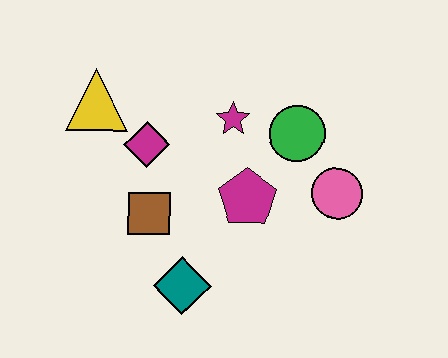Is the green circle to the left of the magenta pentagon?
No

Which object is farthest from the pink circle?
The yellow triangle is farthest from the pink circle.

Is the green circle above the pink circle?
Yes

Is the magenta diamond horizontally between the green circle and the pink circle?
No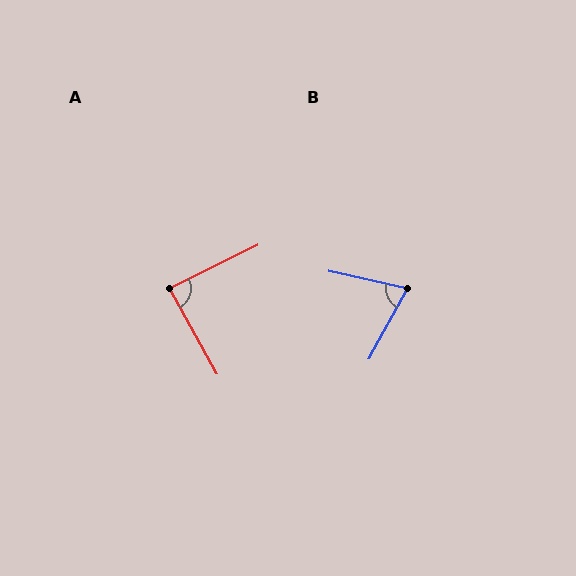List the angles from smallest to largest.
B (74°), A (87°).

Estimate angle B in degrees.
Approximately 74 degrees.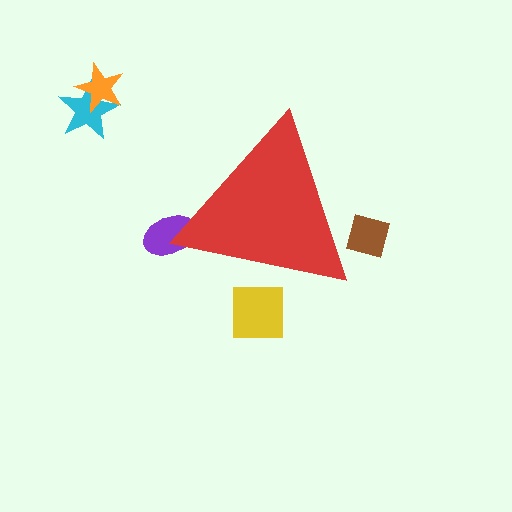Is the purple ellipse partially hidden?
Yes, the purple ellipse is partially hidden behind the red triangle.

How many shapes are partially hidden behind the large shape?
3 shapes are partially hidden.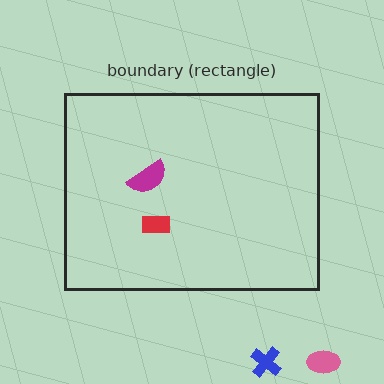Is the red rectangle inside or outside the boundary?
Inside.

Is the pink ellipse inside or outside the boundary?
Outside.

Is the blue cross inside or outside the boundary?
Outside.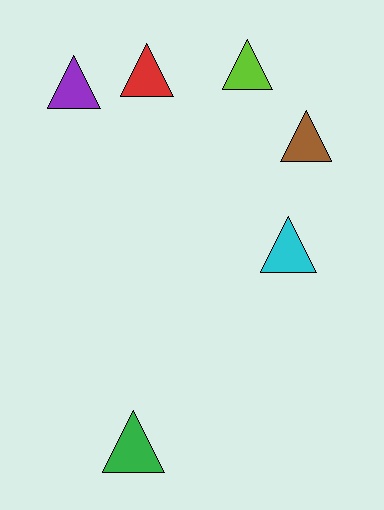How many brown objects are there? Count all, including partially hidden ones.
There is 1 brown object.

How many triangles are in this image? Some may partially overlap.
There are 6 triangles.